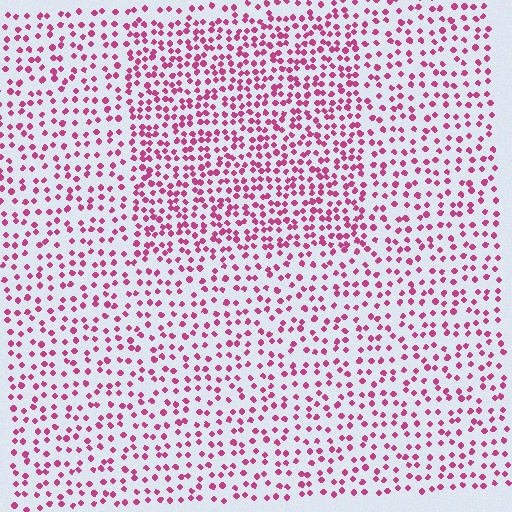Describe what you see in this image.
The image contains small magenta elements arranged at two different densities. A rectangle-shaped region is visible where the elements are more densely packed than the surrounding area.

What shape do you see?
I see a rectangle.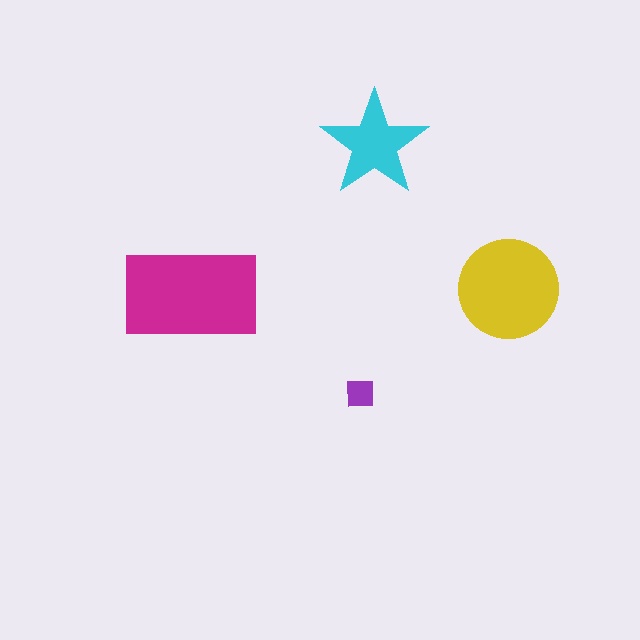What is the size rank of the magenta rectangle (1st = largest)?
1st.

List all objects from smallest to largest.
The purple square, the cyan star, the yellow circle, the magenta rectangle.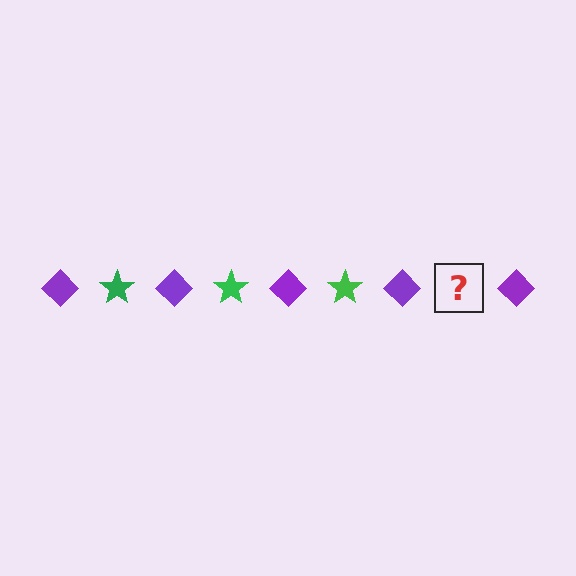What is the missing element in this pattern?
The missing element is a green star.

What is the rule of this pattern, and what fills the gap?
The rule is that the pattern alternates between purple diamond and green star. The gap should be filled with a green star.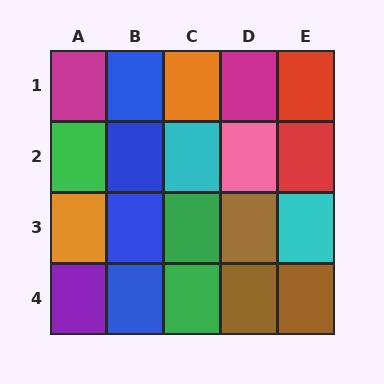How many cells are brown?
3 cells are brown.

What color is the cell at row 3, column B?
Blue.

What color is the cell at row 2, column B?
Blue.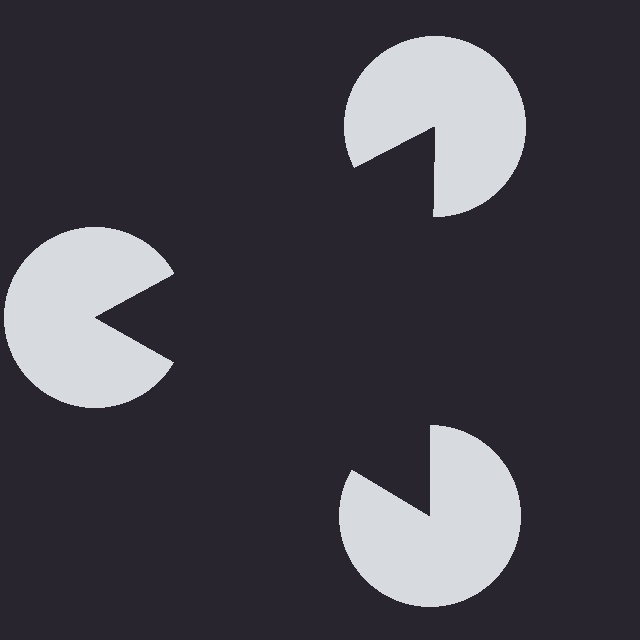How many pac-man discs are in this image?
There are 3 — one at each vertex of the illusory triangle.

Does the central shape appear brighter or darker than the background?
It typically appears slightly darker than the background, even though no actual brightness change is drawn.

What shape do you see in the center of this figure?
An illusory triangle — its edges are inferred from the aligned wedge cuts in the pac-man discs, not physically drawn.